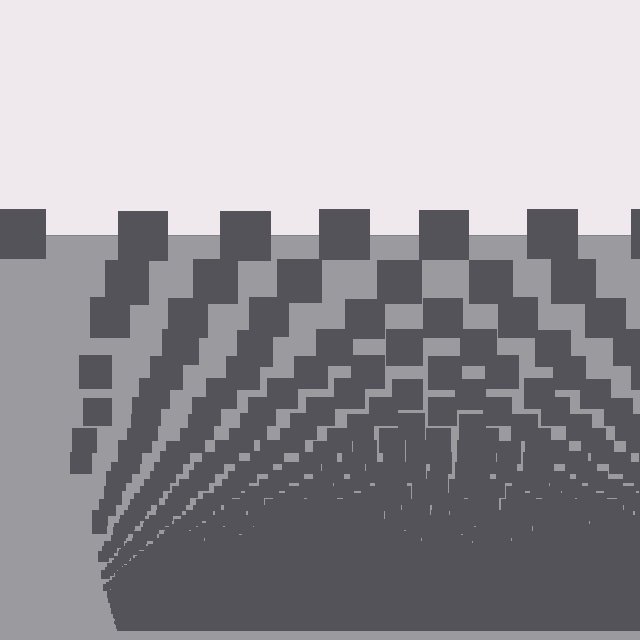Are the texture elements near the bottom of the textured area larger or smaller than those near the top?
Smaller. The gradient is inverted — elements near the bottom are smaller and denser.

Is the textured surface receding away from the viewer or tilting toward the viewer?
The surface appears to tilt toward the viewer. Texture elements get larger and sparser toward the top.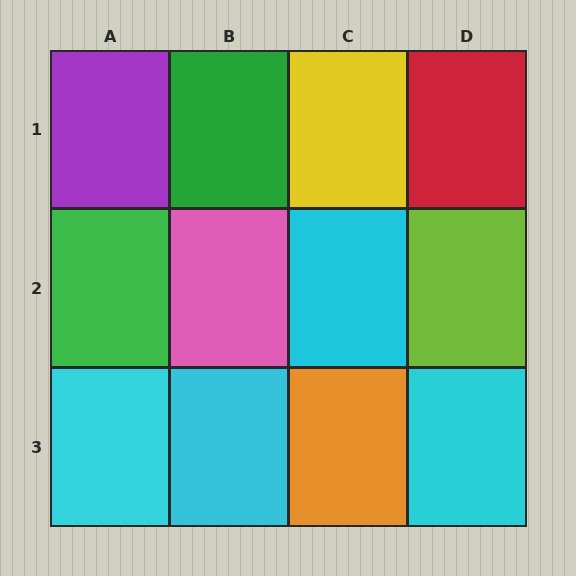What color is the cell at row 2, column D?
Lime.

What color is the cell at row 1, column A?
Purple.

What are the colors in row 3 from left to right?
Cyan, cyan, orange, cyan.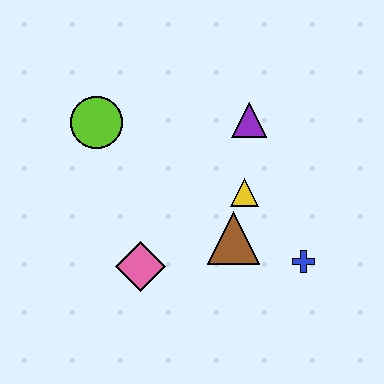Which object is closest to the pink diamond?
The brown triangle is closest to the pink diamond.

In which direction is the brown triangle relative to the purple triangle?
The brown triangle is below the purple triangle.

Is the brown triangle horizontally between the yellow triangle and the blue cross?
No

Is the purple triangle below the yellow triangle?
No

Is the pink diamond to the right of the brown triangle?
No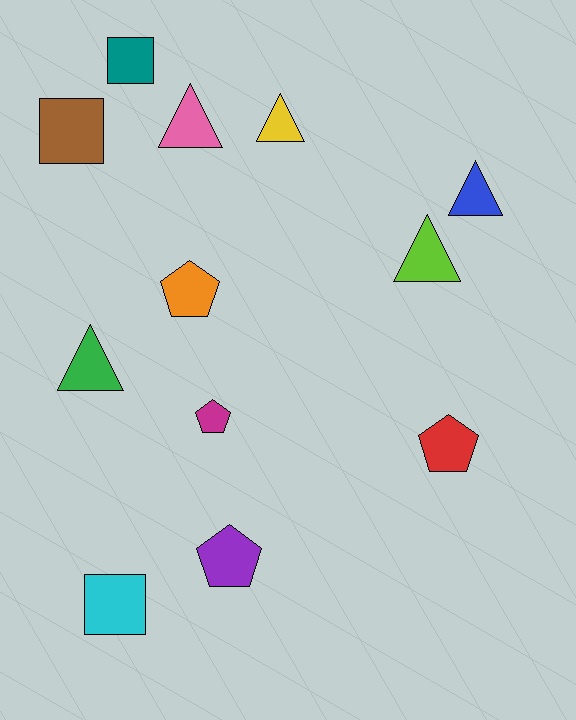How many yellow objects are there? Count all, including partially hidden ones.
There is 1 yellow object.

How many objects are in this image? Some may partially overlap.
There are 12 objects.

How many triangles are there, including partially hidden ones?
There are 5 triangles.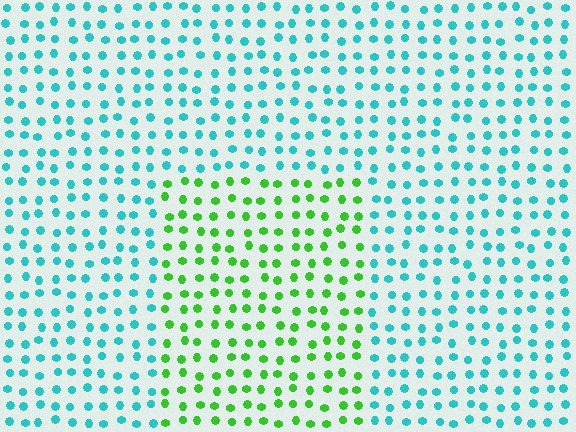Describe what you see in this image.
The image is filled with small cyan elements in a uniform arrangement. A rectangle-shaped region is visible where the elements are tinted to a slightly different hue, forming a subtle color boundary.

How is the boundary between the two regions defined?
The boundary is defined purely by a slight shift in hue (about 63 degrees). Spacing, size, and orientation are identical on both sides.